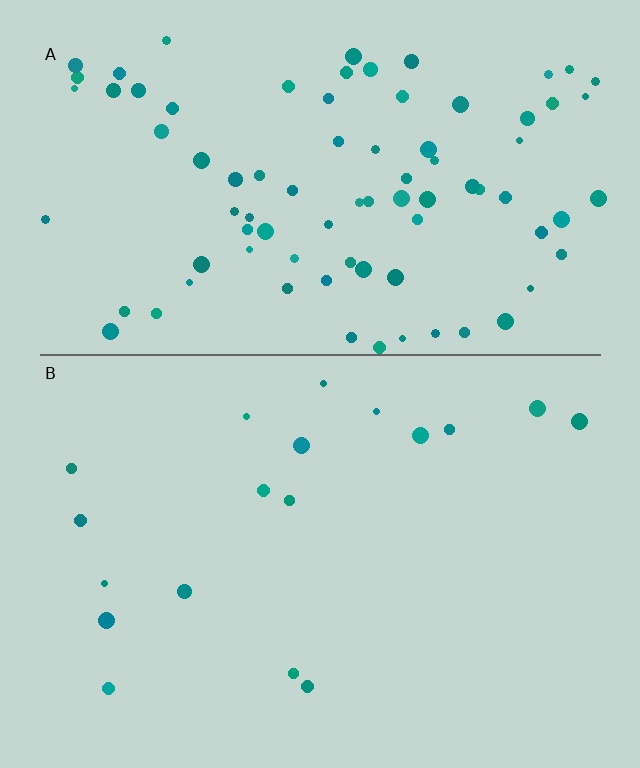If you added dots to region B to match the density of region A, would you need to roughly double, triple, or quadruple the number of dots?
Approximately quadruple.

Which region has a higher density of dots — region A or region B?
A (the top).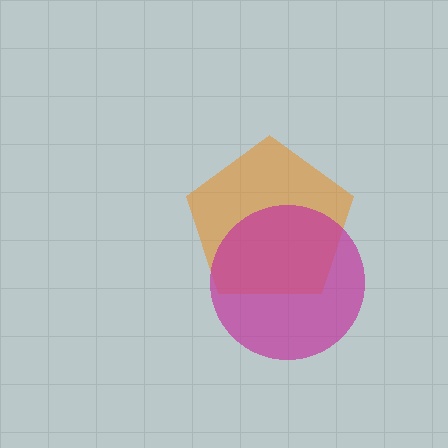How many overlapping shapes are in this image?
There are 2 overlapping shapes in the image.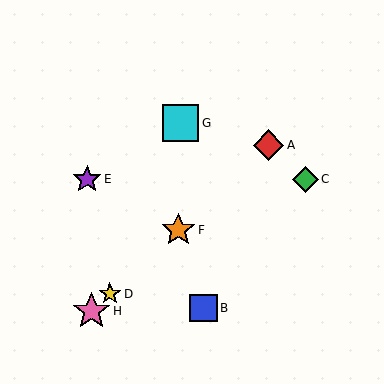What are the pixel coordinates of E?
Object E is at (87, 179).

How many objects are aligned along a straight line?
4 objects (A, D, F, H) are aligned along a straight line.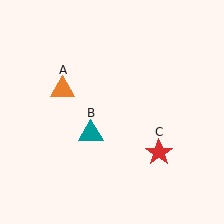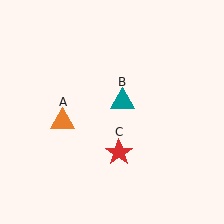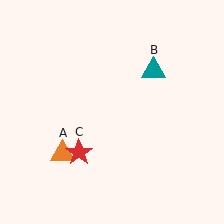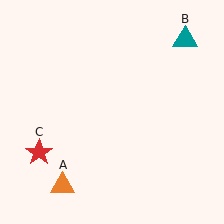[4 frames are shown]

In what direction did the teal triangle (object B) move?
The teal triangle (object B) moved up and to the right.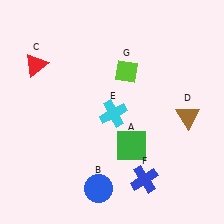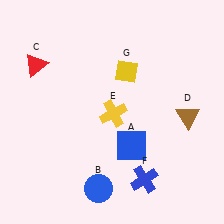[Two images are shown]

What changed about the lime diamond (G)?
In Image 1, G is lime. In Image 2, it changed to yellow.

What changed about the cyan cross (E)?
In Image 1, E is cyan. In Image 2, it changed to yellow.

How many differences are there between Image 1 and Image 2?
There are 3 differences between the two images.